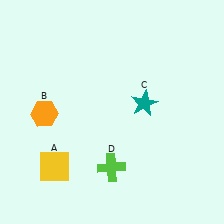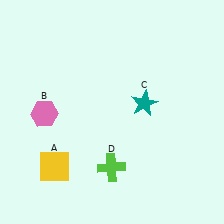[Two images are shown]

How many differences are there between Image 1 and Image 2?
There is 1 difference between the two images.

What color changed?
The hexagon (B) changed from orange in Image 1 to pink in Image 2.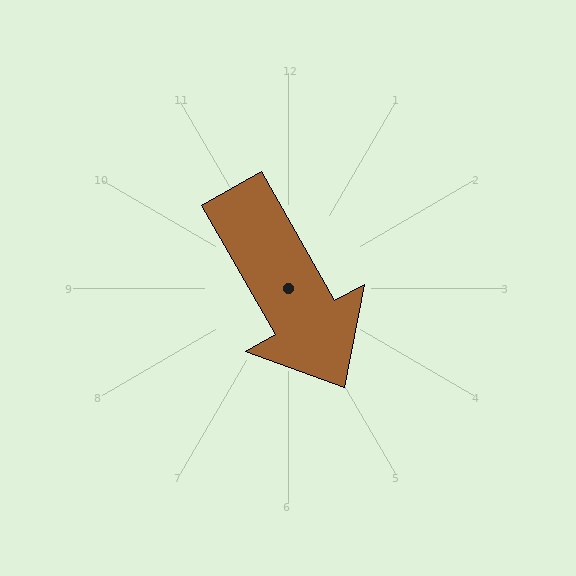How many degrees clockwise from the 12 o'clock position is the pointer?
Approximately 150 degrees.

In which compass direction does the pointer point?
Southeast.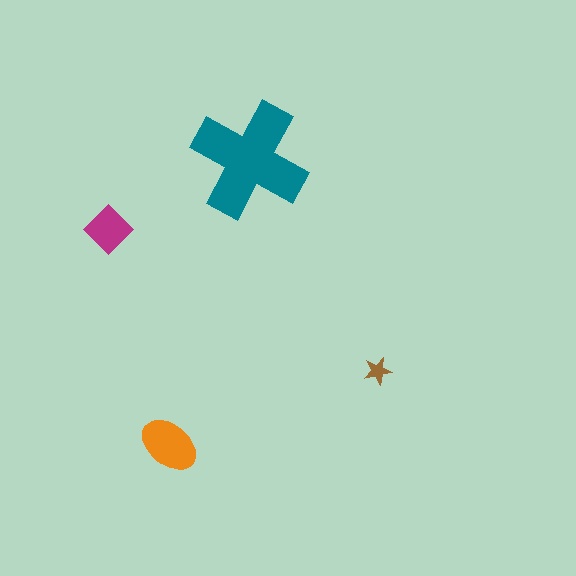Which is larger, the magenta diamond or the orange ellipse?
The orange ellipse.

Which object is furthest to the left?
The magenta diamond is leftmost.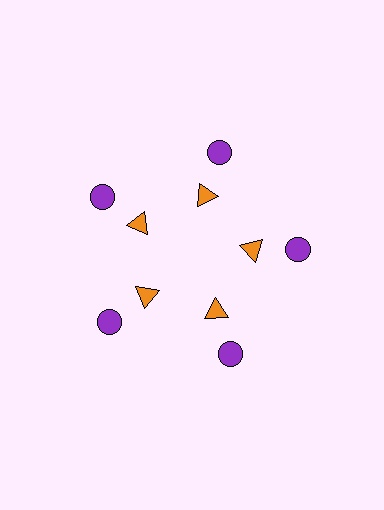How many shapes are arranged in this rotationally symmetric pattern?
There are 10 shapes, arranged in 5 groups of 2.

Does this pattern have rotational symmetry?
Yes, this pattern has 5-fold rotational symmetry. It looks the same after rotating 72 degrees around the center.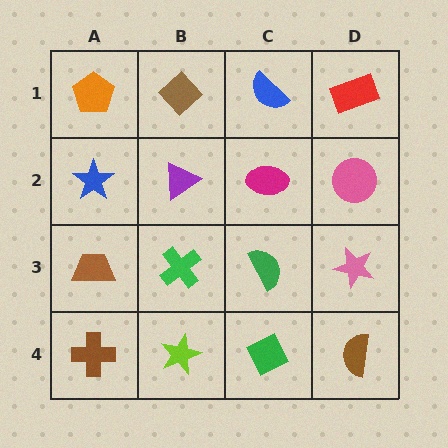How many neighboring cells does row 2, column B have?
4.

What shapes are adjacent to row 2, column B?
A brown diamond (row 1, column B), a green cross (row 3, column B), a blue star (row 2, column A), a magenta ellipse (row 2, column C).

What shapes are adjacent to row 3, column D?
A pink circle (row 2, column D), a brown semicircle (row 4, column D), a green semicircle (row 3, column C).